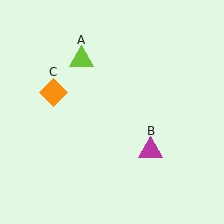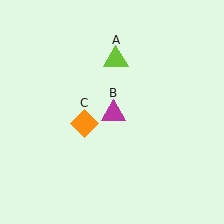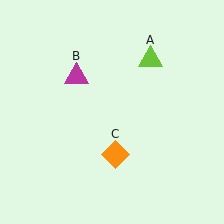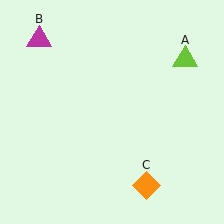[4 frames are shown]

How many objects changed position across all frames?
3 objects changed position: lime triangle (object A), magenta triangle (object B), orange diamond (object C).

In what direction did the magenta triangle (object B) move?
The magenta triangle (object B) moved up and to the left.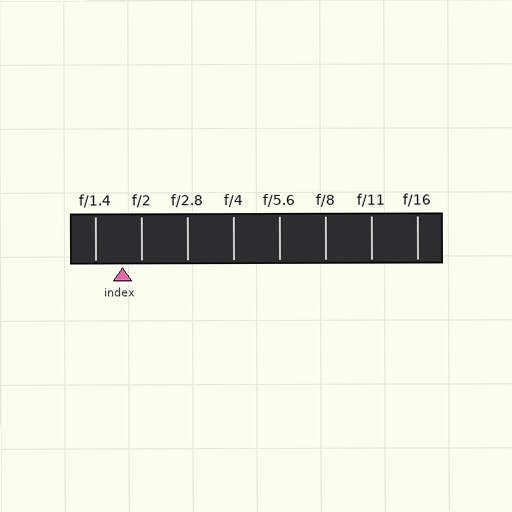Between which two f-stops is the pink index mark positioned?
The index mark is between f/1.4 and f/2.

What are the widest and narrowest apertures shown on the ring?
The widest aperture shown is f/1.4 and the narrowest is f/16.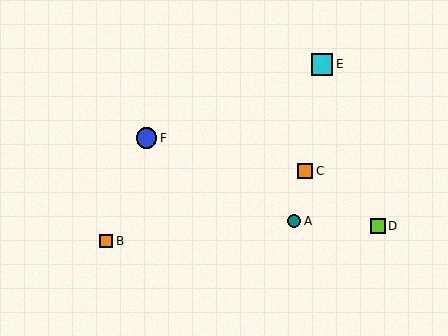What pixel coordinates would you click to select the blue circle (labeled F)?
Click at (146, 138) to select the blue circle F.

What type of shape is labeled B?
Shape B is an orange square.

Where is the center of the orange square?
The center of the orange square is at (305, 171).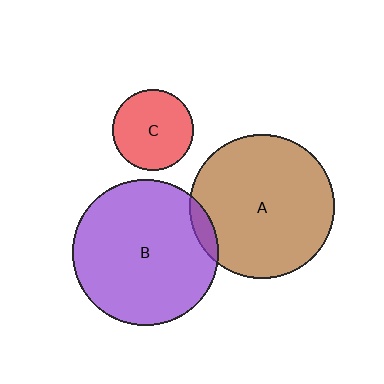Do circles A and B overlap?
Yes.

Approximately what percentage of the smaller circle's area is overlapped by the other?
Approximately 5%.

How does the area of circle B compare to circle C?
Approximately 3.3 times.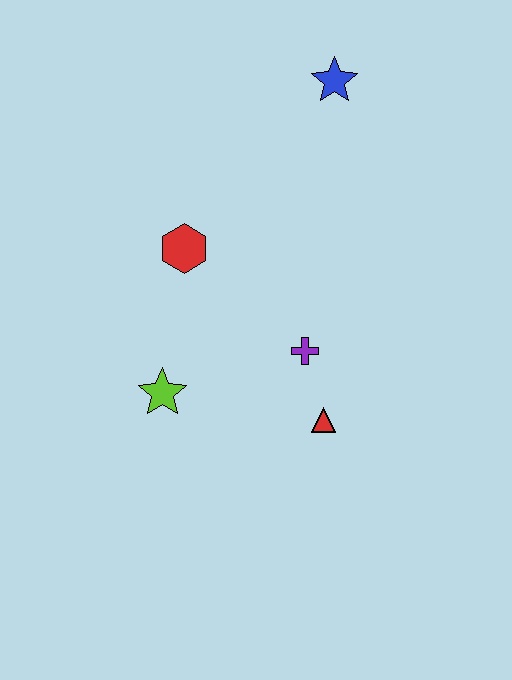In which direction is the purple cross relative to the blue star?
The purple cross is below the blue star.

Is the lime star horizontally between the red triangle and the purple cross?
No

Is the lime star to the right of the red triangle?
No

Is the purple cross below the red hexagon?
Yes